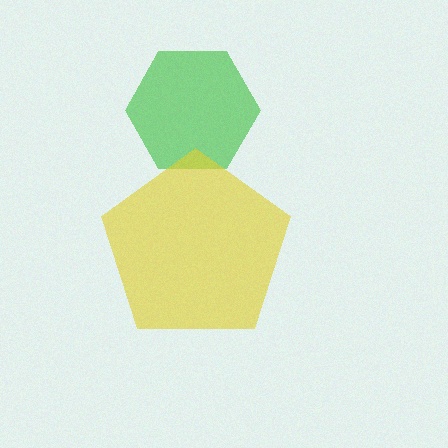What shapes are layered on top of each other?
The layered shapes are: a green hexagon, a yellow pentagon.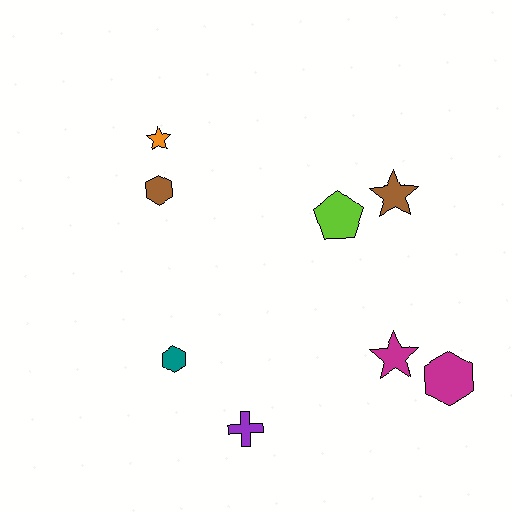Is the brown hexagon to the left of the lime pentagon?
Yes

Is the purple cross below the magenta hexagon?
Yes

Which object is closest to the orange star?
The brown hexagon is closest to the orange star.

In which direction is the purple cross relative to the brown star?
The purple cross is below the brown star.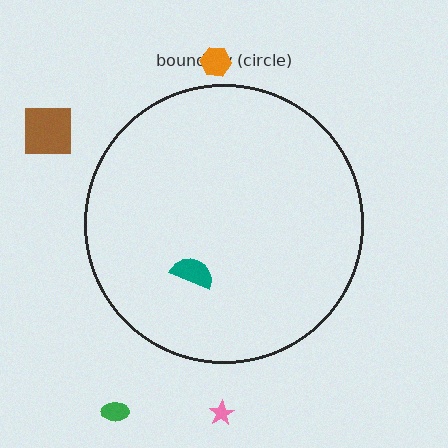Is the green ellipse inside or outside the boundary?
Outside.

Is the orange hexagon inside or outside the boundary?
Outside.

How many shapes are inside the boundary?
1 inside, 4 outside.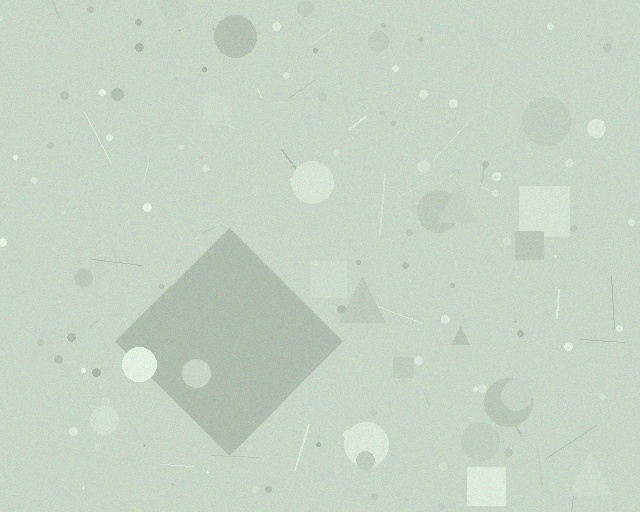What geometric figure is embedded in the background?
A diamond is embedded in the background.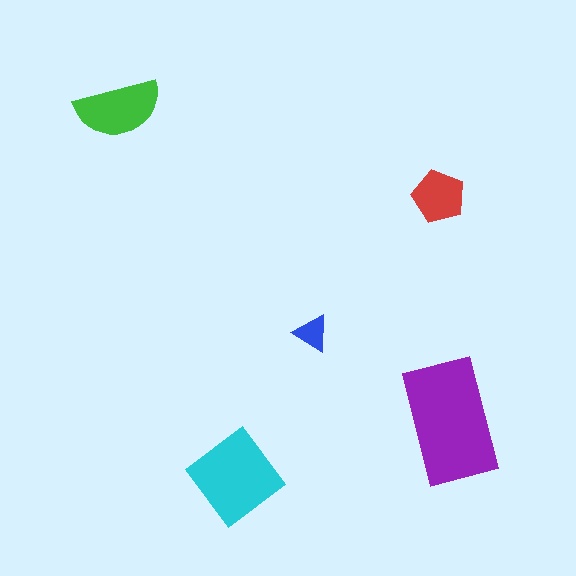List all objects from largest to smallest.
The purple rectangle, the cyan diamond, the green semicircle, the red pentagon, the blue triangle.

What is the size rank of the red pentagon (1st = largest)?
4th.